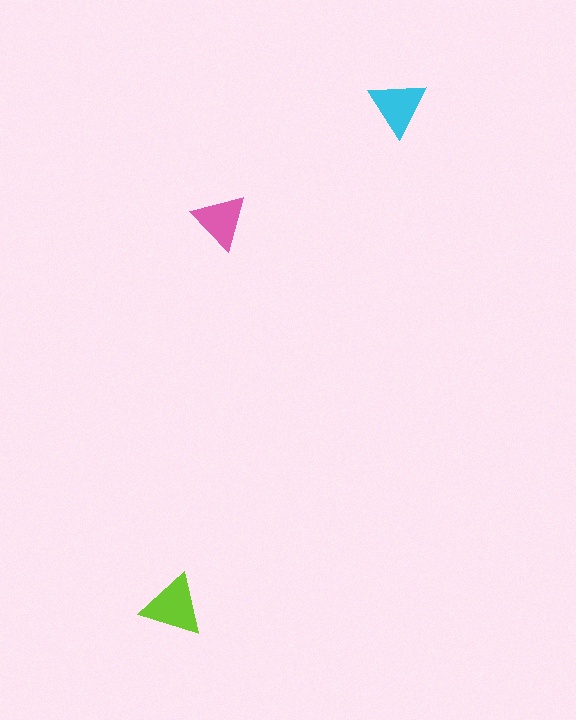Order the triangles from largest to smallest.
the lime one, the cyan one, the pink one.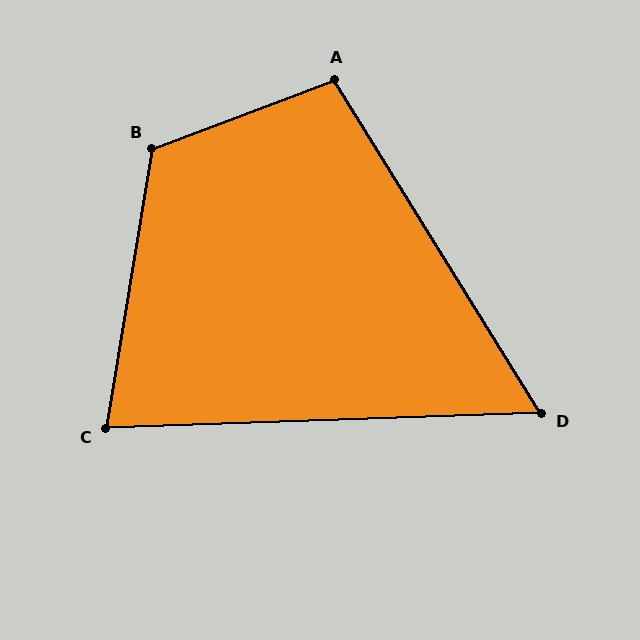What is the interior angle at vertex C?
Approximately 79 degrees (acute).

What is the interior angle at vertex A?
Approximately 101 degrees (obtuse).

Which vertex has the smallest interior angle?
D, at approximately 60 degrees.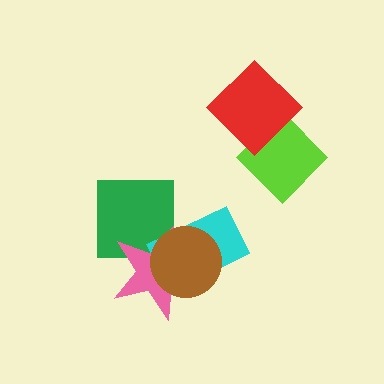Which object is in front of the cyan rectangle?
The brown circle is in front of the cyan rectangle.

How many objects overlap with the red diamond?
1 object overlaps with the red diamond.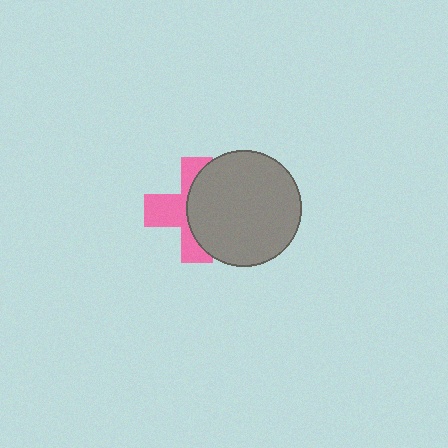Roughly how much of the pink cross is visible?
About half of it is visible (roughly 46%).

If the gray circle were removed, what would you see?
You would see the complete pink cross.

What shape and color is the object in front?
The object in front is a gray circle.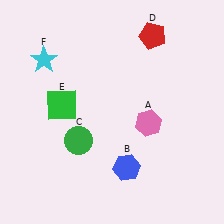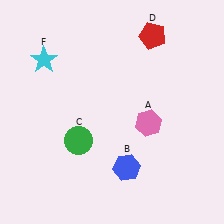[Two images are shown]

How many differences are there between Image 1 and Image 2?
There is 1 difference between the two images.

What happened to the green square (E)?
The green square (E) was removed in Image 2. It was in the top-left area of Image 1.